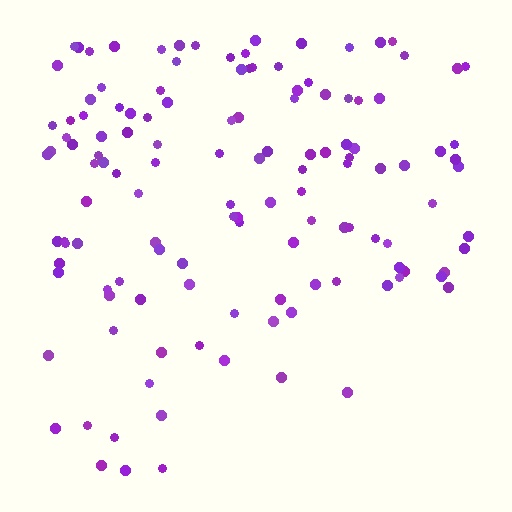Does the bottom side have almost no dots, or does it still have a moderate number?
Still a moderate number, just noticeably fewer than the top.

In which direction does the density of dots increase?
From bottom to top, with the top side densest.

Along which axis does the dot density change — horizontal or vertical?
Vertical.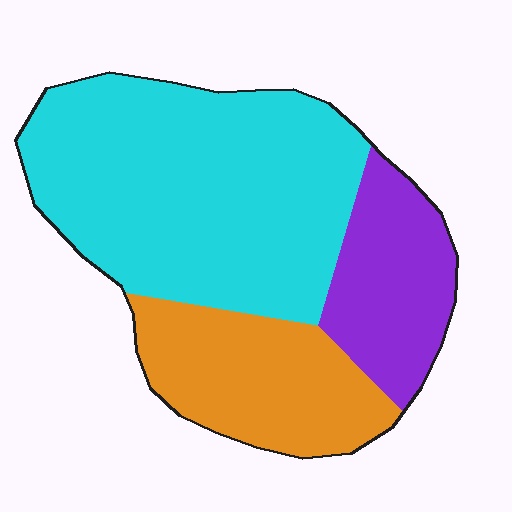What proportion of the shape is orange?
Orange takes up less than a quarter of the shape.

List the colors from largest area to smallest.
From largest to smallest: cyan, orange, purple.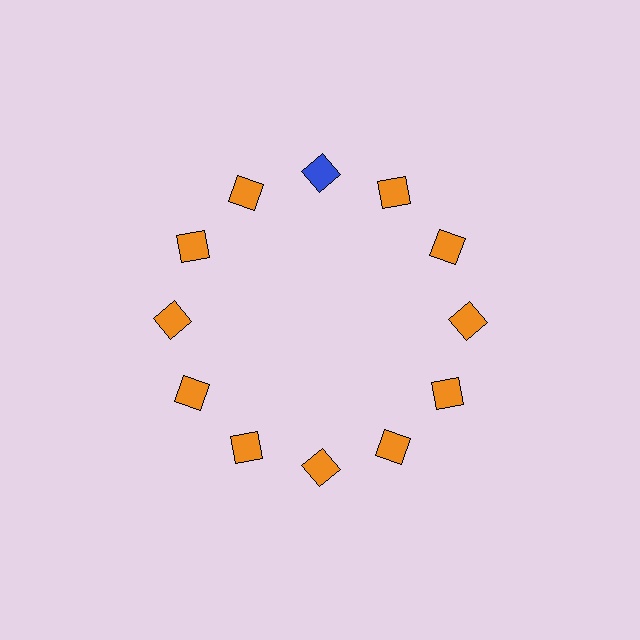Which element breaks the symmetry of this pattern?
The blue square at roughly the 12 o'clock position breaks the symmetry. All other shapes are orange squares.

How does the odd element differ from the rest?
It has a different color: blue instead of orange.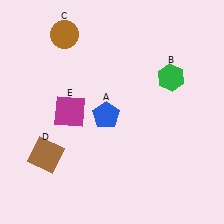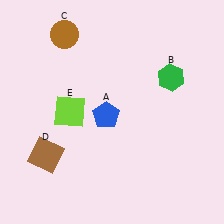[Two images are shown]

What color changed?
The square (E) changed from magenta in Image 1 to lime in Image 2.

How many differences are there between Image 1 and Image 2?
There is 1 difference between the two images.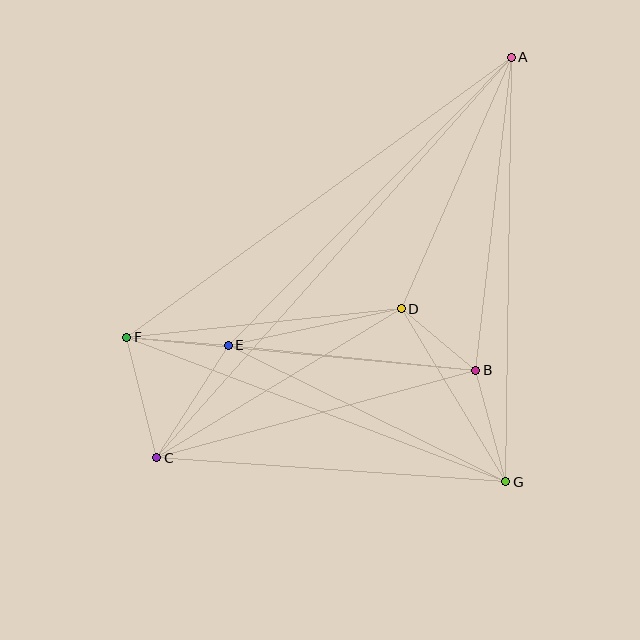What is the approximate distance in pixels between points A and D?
The distance between A and D is approximately 275 pixels.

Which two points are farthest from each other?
Points A and C are farthest from each other.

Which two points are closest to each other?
Points B and D are closest to each other.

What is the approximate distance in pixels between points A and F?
The distance between A and F is approximately 476 pixels.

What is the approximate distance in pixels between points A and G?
The distance between A and G is approximately 424 pixels.